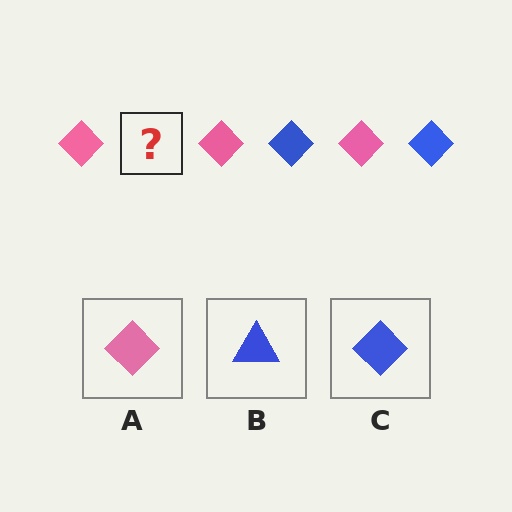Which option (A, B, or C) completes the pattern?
C.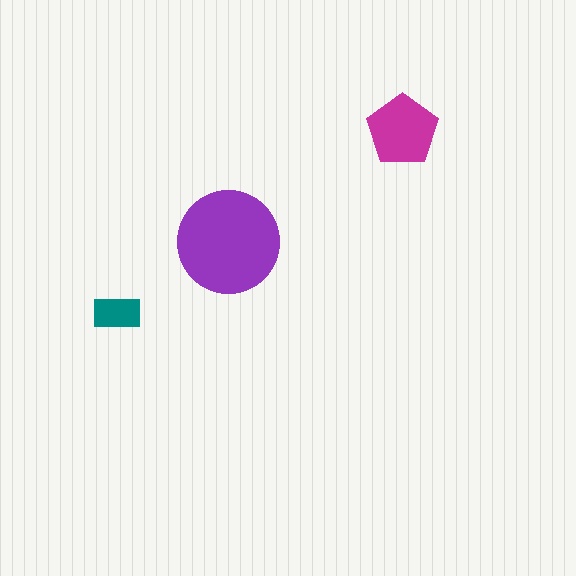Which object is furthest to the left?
The teal rectangle is leftmost.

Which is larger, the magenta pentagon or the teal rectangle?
The magenta pentagon.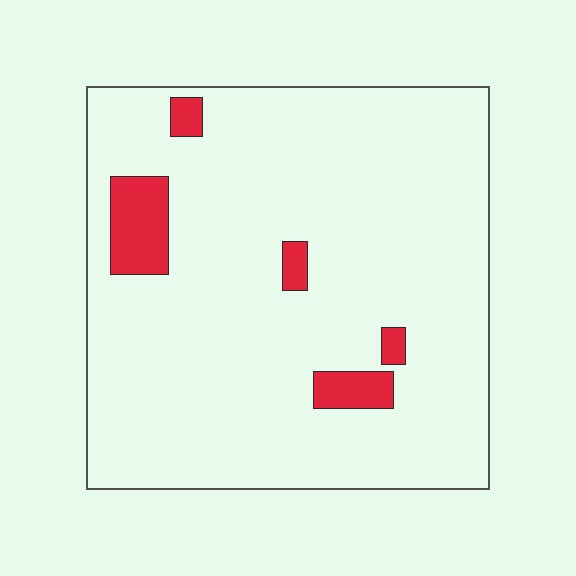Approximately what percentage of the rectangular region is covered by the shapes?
Approximately 10%.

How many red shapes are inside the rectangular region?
5.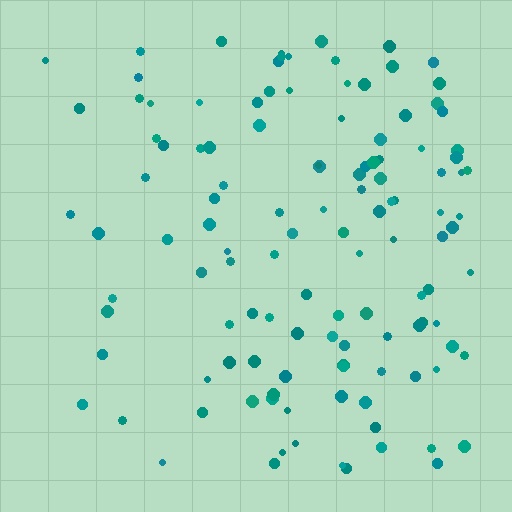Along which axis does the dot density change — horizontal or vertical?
Horizontal.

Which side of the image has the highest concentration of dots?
The right.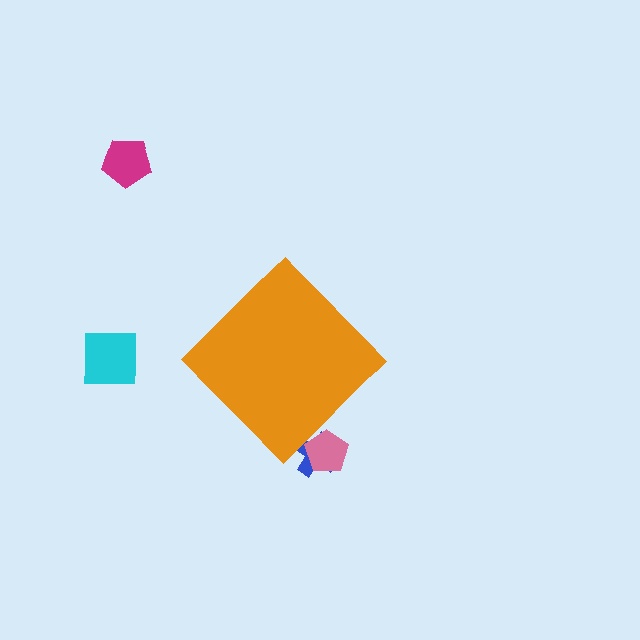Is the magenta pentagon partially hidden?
No, the magenta pentagon is fully visible.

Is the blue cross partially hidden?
Yes, the blue cross is partially hidden behind the orange diamond.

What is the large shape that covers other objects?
An orange diamond.